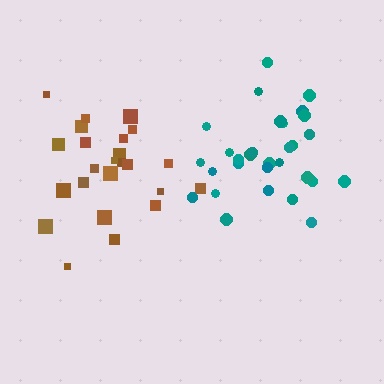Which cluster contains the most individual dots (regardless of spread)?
Teal (32).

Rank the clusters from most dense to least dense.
teal, brown.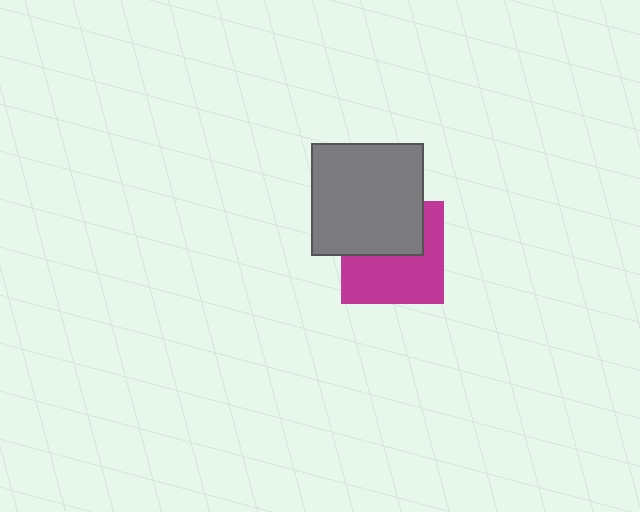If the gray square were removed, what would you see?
You would see the complete magenta square.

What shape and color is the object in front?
The object in front is a gray square.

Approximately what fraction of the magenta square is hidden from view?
Roughly 43% of the magenta square is hidden behind the gray square.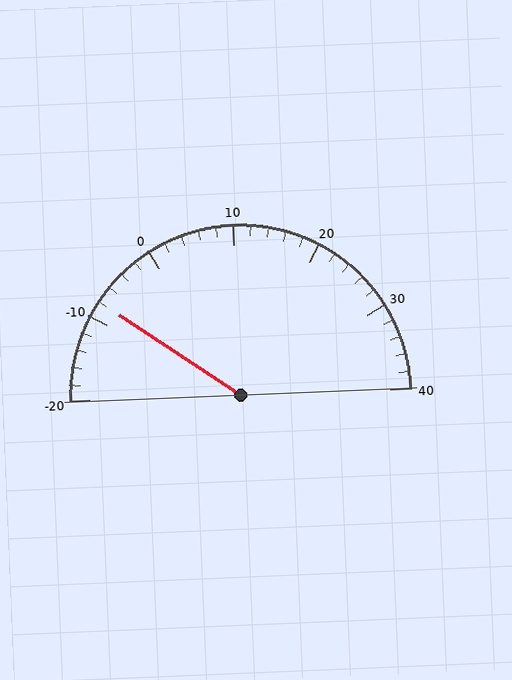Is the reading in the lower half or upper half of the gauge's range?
The reading is in the lower half of the range (-20 to 40).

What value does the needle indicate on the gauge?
The needle indicates approximately -8.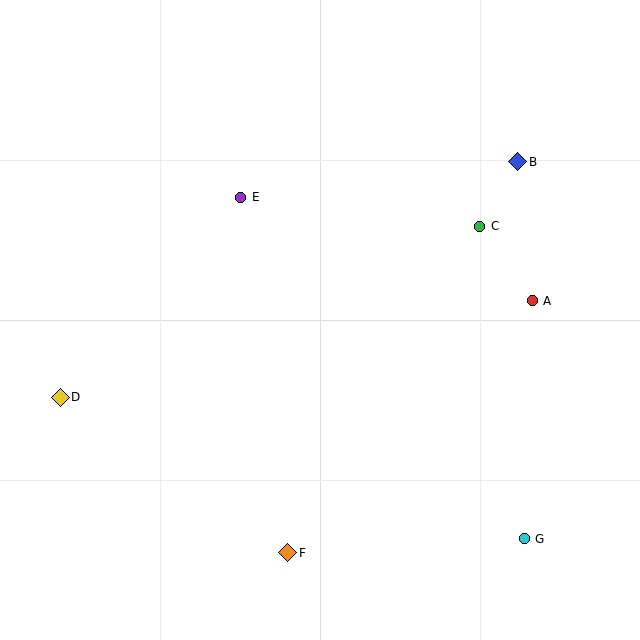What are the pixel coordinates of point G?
Point G is at (524, 539).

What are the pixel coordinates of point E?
Point E is at (241, 197).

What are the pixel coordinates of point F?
Point F is at (288, 553).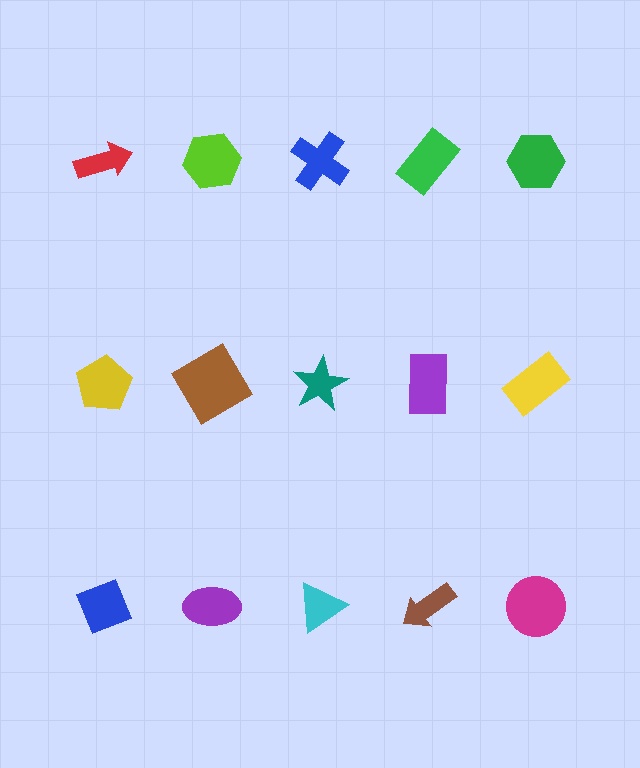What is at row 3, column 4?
A brown arrow.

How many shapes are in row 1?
5 shapes.